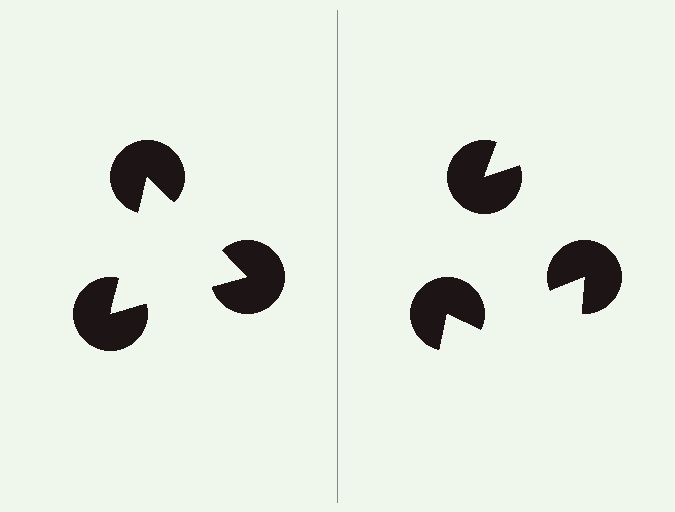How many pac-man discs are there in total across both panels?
6 — 3 on each side.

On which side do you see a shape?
An illusory triangle appears on the left side. On the right side the wedge cuts are rotated, so no coherent shape forms.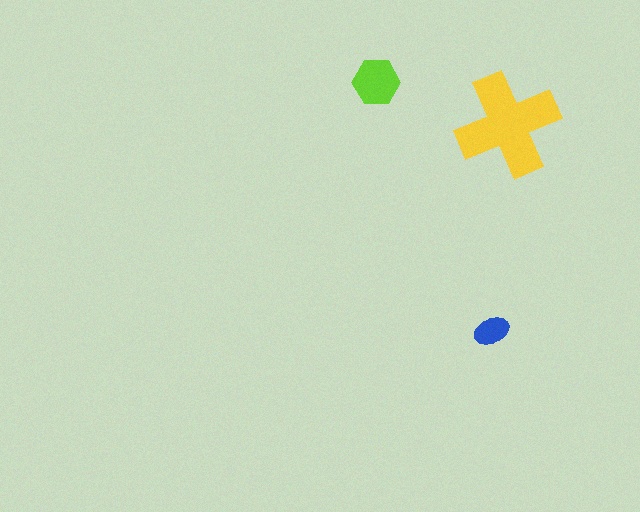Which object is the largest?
The yellow cross.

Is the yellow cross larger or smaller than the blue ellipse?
Larger.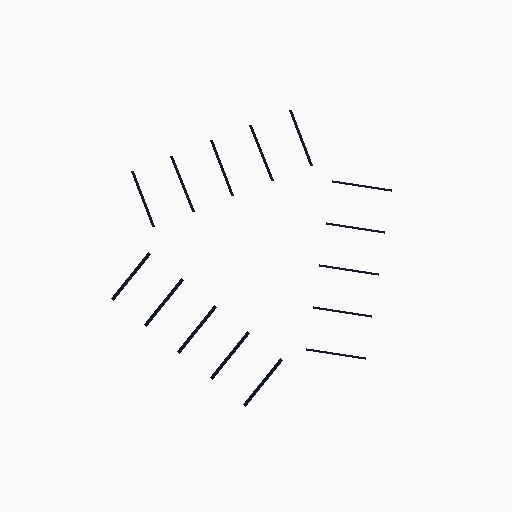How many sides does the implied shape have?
3 sides — the line-ends trace a triangle.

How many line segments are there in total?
15 — 5 along each of the 3 edges.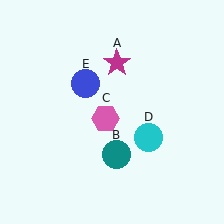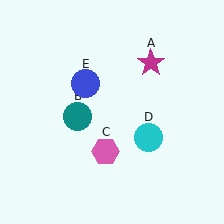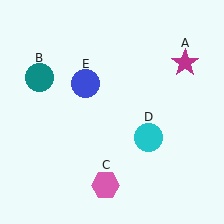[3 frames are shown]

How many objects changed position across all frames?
3 objects changed position: magenta star (object A), teal circle (object B), pink hexagon (object C).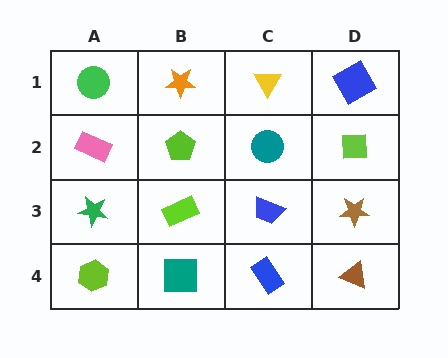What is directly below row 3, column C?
A blue rectangle.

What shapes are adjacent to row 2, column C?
A yellow triangle (row 1, column C), a blue trapezoid (row 3, column C), a lime pentagon (row 2, column B), a lime square (row 2, column D).